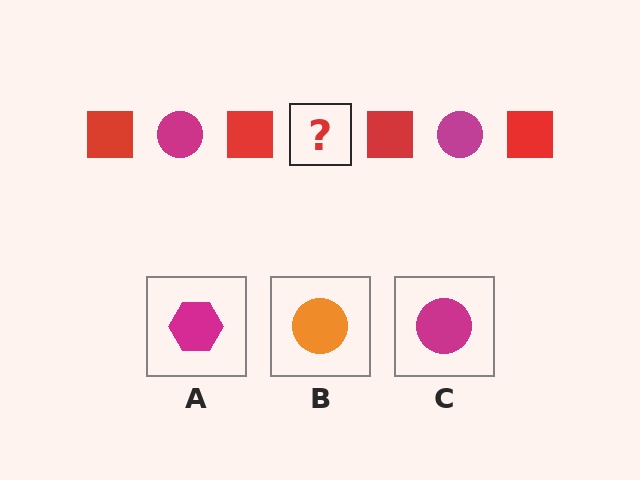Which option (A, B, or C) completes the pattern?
C.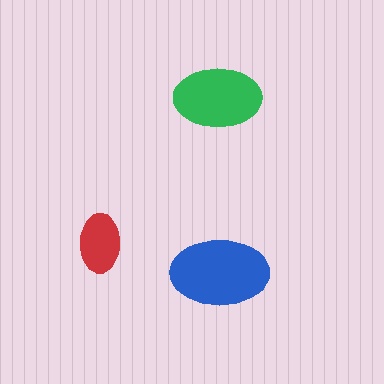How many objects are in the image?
There are 3 objects in the image.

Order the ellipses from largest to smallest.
the blue one, the green one, the red one.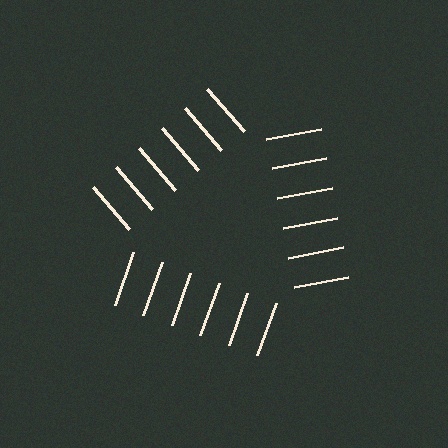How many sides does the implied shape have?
3 sides — the line-ends trace a triangle.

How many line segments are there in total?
18 — 6 along each of the 3 edges.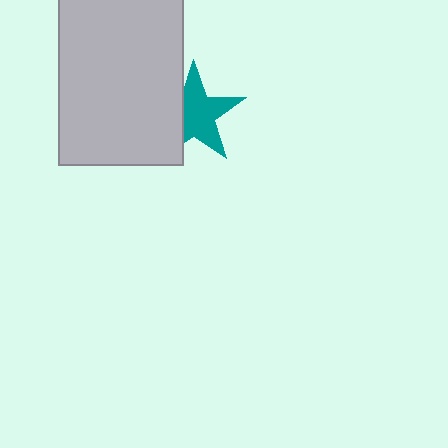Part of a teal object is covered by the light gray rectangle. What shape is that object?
It is a star.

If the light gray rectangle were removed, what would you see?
You would see the complete teal star.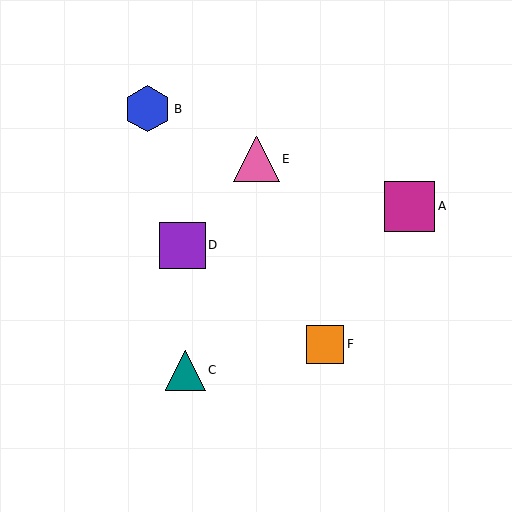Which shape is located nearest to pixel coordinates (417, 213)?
The magenta square (labeled A) at (410, 206) is nearest to that location.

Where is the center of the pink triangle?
The center of the pink triangle is at (256, 159).